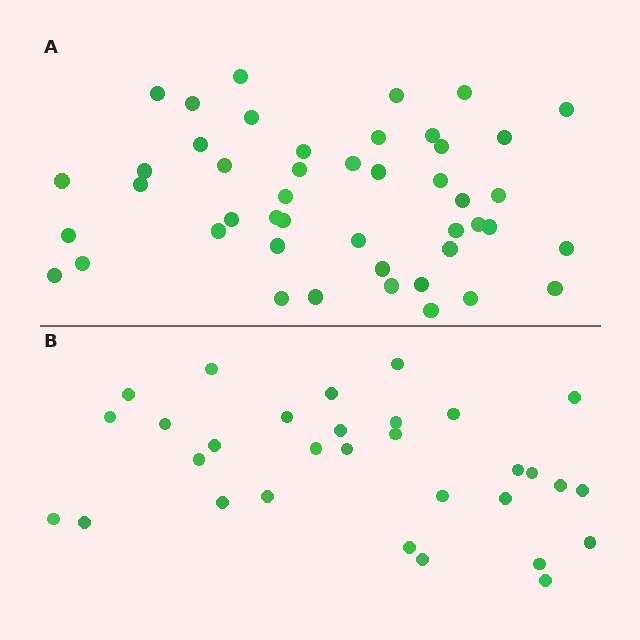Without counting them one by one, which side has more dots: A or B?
Region A (the top region) has more dots.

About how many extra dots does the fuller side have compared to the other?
Region A has approximately 15 more dots than region B.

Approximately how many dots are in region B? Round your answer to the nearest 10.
About 30 dots. (The exact count is 31, which rounds to 30.)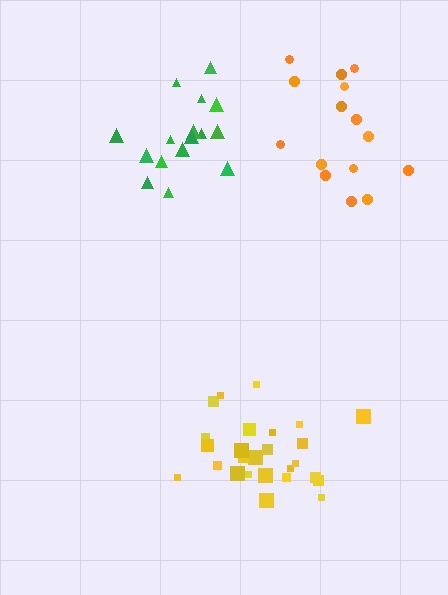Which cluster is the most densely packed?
Green.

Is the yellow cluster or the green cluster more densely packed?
Green.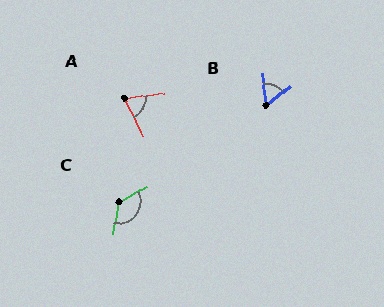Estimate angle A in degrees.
Approximately 71 degrees.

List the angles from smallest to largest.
B (59°), A (71°), C (128°).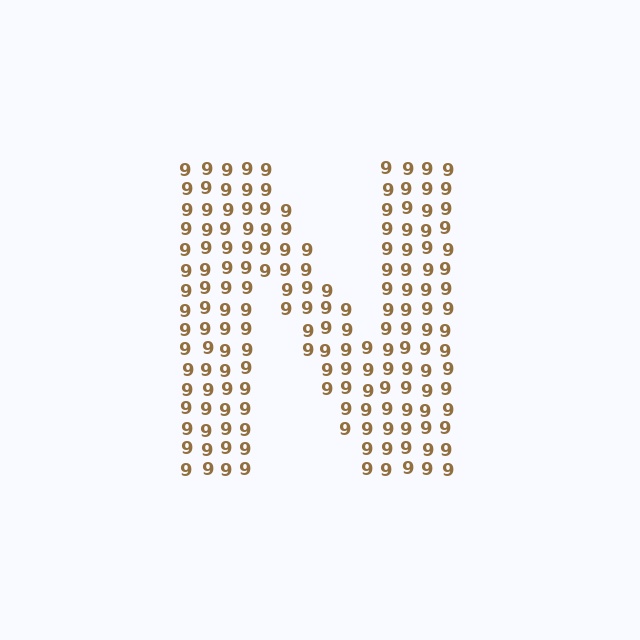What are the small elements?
The small elements are digit 9's.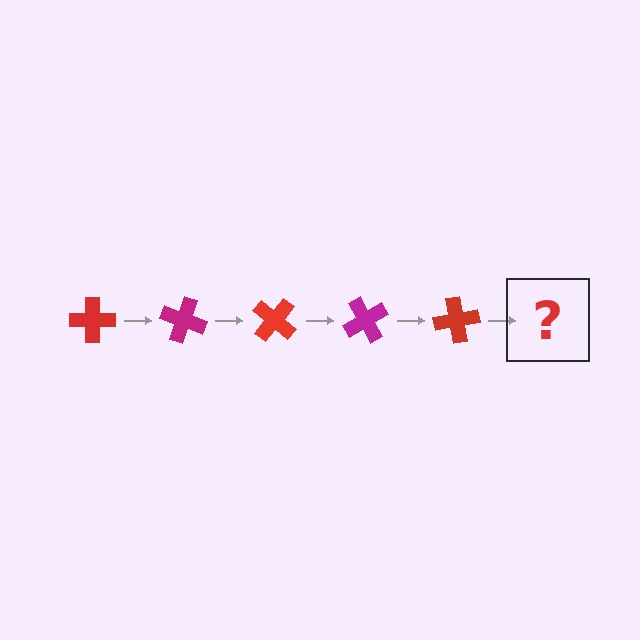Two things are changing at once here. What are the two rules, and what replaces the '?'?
The two rules are that it rotates 20 degrees each step and the color cycles through red and magenta. The '?' should be a magenta cross, rotated 100 degrees from the start.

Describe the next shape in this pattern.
It should be a magenta cross, rotated 100 degrees from the start.